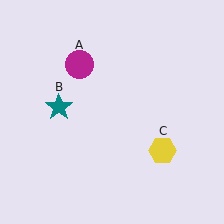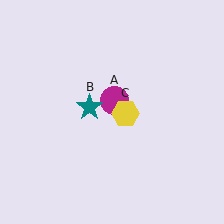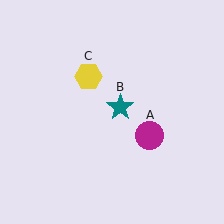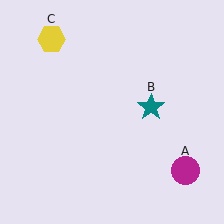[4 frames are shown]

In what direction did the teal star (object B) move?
The teal star (object B) moved right.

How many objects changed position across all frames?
3 objects changed position: magenta circle (object A), teal star (object B), yellow hexagon (object C).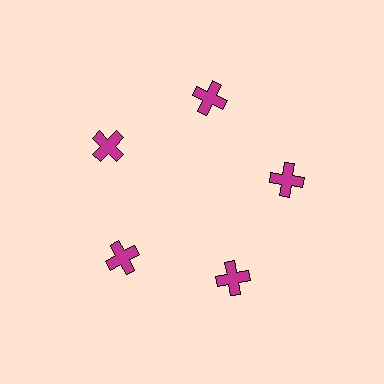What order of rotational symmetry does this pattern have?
This pattern has 5-fold rotational symmetry.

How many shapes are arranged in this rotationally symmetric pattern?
There are 5 shapes, arranged in 5 groups of 1.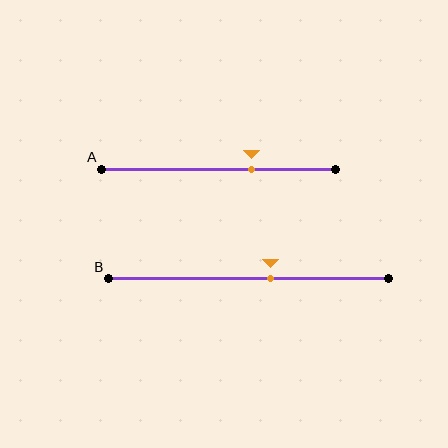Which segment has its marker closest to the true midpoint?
Segment B has its marker closest to the true midpoint.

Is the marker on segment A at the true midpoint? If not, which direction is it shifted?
No, the marker on segment A is shifted to the right by about 14% of the segment length.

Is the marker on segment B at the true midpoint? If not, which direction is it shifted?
No, the marker on segment B is shifted to the right by about 8% of the segment length.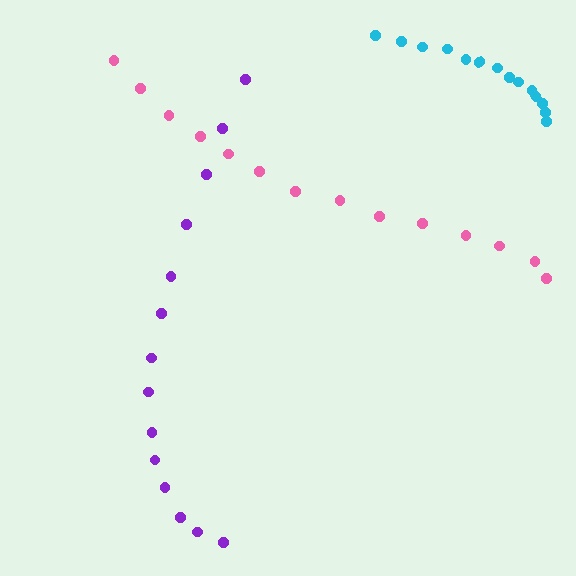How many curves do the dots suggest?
There are 3 distinct paths.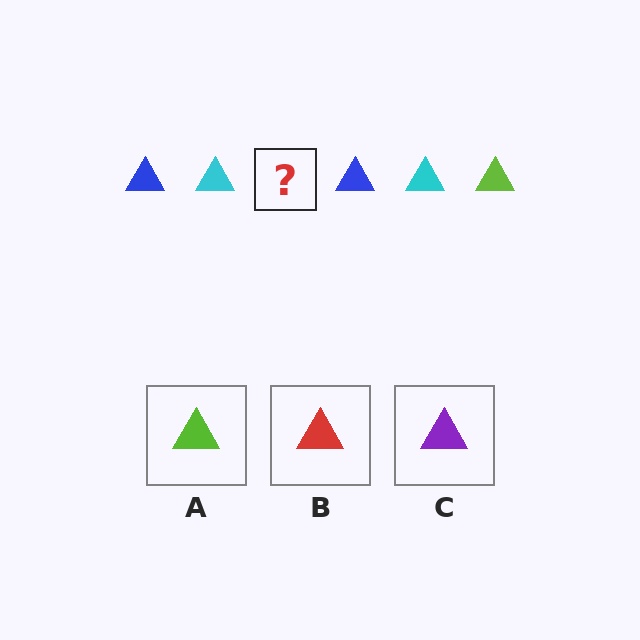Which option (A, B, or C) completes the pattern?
A.